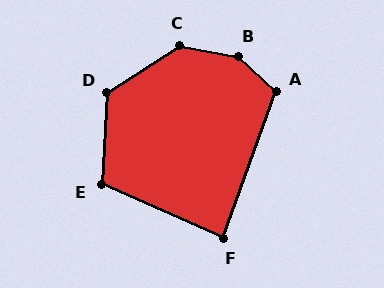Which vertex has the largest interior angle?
B, at approximately 147 degrees.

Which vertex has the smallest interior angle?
F, at approximately 86 degrees.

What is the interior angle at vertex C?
Approximately 137 degrees (obtuse).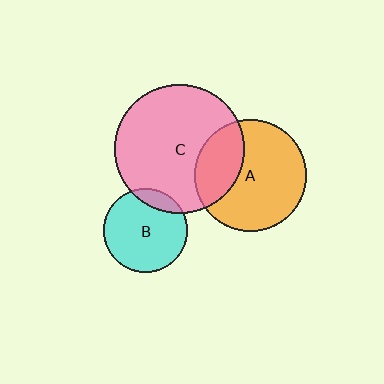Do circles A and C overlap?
Yes.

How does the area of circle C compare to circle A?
Approximately 1.3 times.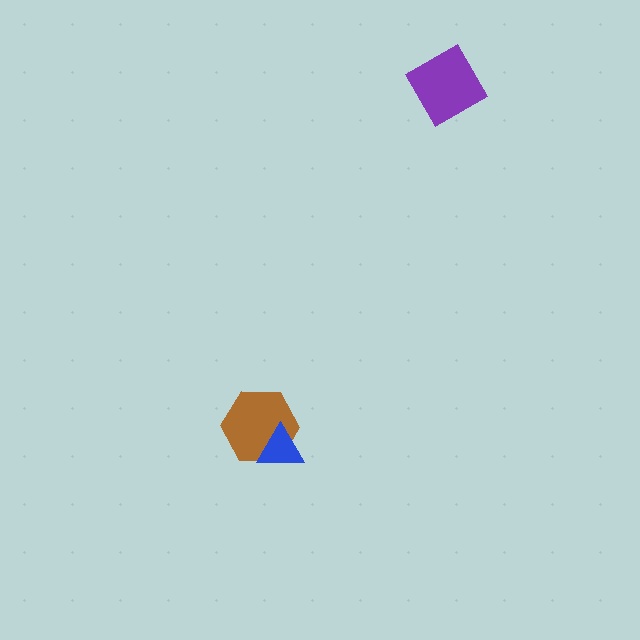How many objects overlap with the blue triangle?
1 object overlaps with the blue triangle.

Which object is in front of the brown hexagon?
The blue triangle is in front of the brown hexagon.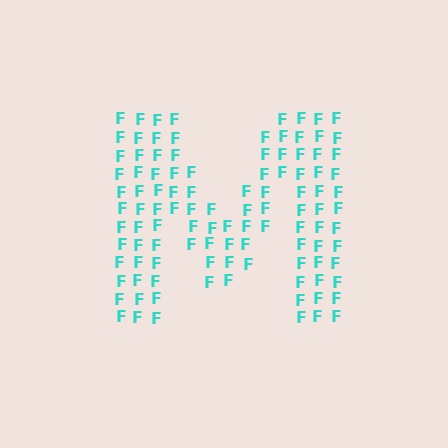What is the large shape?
The large shape is the letter M.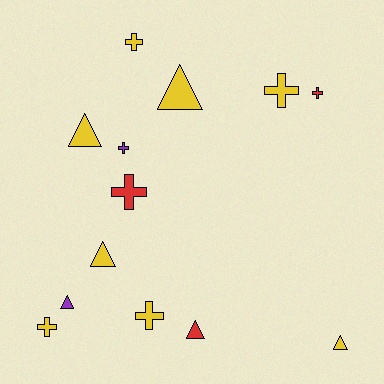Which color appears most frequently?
Yellow, with 8 objects.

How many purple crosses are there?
There is 1 purple cross.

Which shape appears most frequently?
Cross, with 7 objects.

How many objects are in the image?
There are 13 objects.